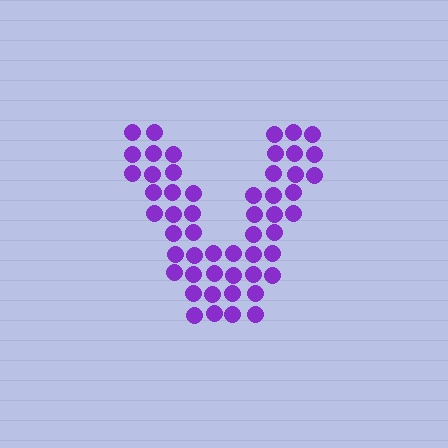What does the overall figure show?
The overall figure shows the letter V.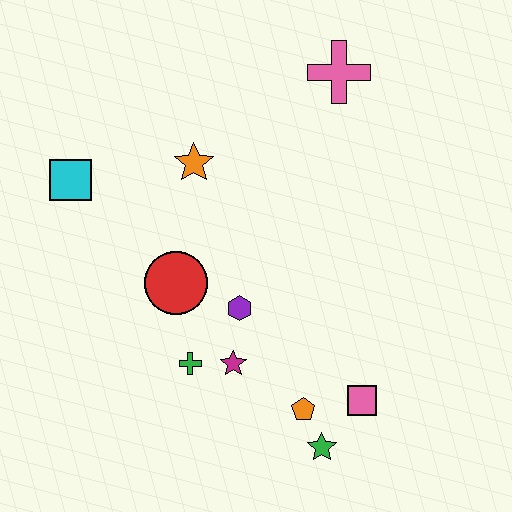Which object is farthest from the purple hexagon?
The pink cross is farthest from the purple hexagon.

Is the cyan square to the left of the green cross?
Yes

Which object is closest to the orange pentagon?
The green star is closest to the orange pentagon.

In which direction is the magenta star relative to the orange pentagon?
The magenta star is to the left of the orange pentagon.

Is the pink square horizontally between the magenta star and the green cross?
No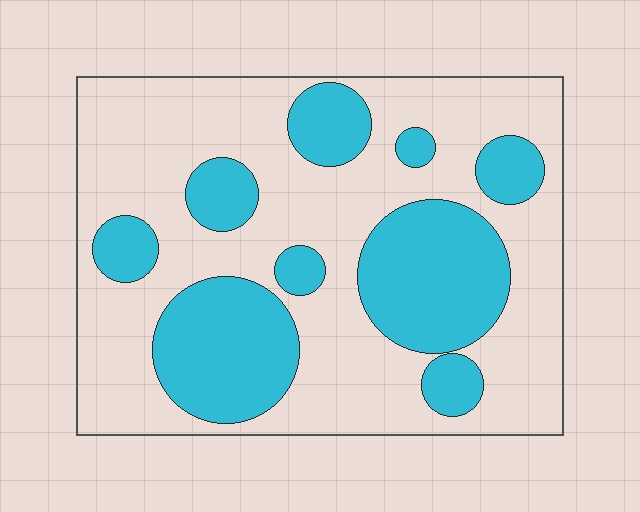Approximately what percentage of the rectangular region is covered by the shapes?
Approximately 35%.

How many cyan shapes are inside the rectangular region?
9.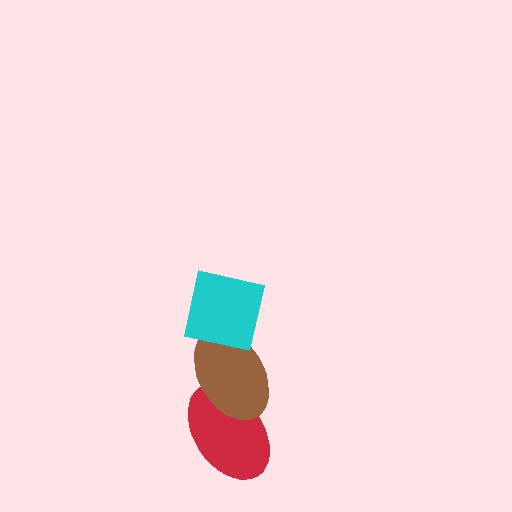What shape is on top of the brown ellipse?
The cyan square is on top of the brown ellipse.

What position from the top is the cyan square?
The cyan square is 1st from the top.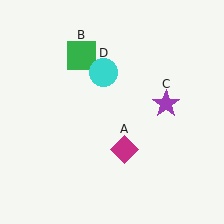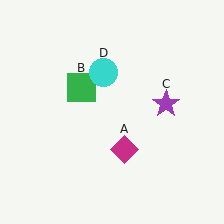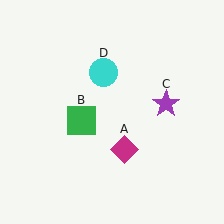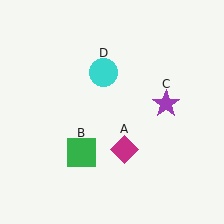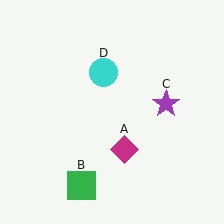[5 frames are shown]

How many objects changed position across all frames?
1 object changed position: green square (object B).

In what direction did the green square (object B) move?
The green square (object B) moved down.